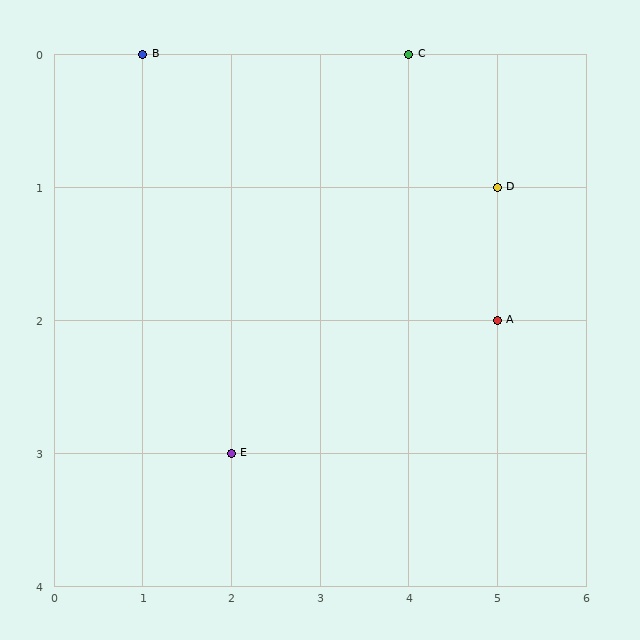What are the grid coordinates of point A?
Point A is at grid coordinates (5, 2).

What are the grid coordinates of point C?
Point C is at grid coordinates (4, 0).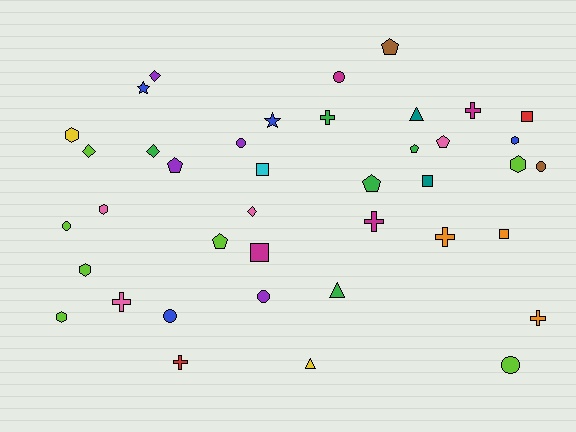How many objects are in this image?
There are 40 objects.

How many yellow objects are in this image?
There are 2 yellow objects.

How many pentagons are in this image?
There are 6 pentagons.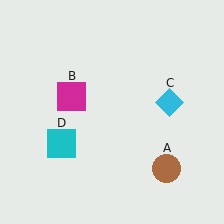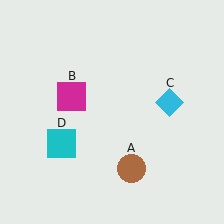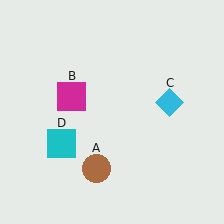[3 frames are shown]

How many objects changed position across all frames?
1 object changed position: brown circle (object A).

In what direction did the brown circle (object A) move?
The brown circle (object A) moved left.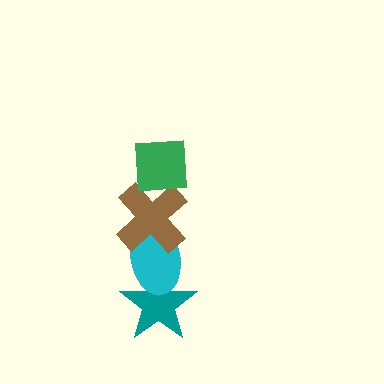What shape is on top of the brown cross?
The green square is on top of the brown cross.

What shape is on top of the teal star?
The cyan ellipse is on top of the teal star.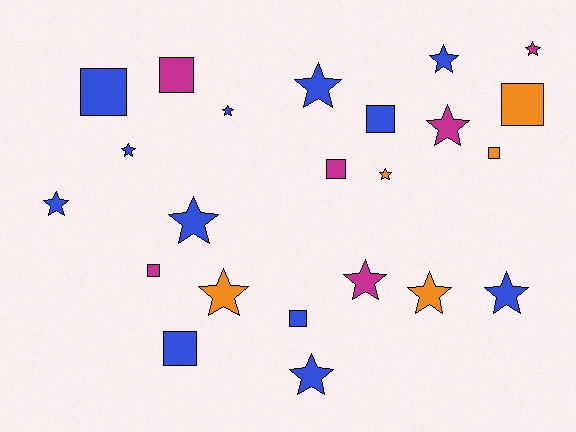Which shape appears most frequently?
Star, with 14 objects.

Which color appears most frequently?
Blue, with 12 objects.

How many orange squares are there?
There are 2 orange squares.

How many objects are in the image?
There are 23 objects.